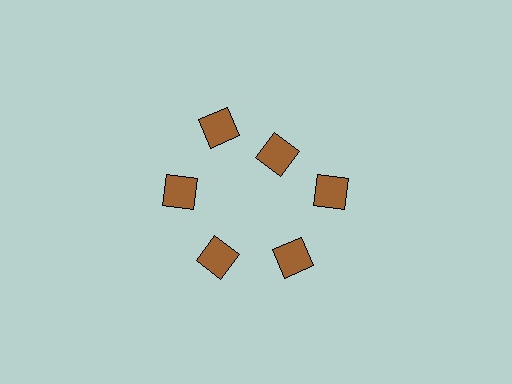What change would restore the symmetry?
The symmetry would be restored by moving it outward, back onto the ring so that all 6 diamonds sit at equal angles and equal distance from the center.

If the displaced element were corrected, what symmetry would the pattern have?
It would have 6-fold rotational symmetry — the pattern would map onto itself every 60 degrees.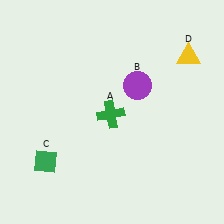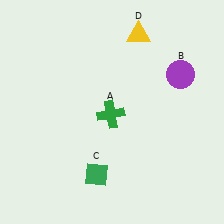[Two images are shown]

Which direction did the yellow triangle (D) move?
The yellow triangle (D) moved left.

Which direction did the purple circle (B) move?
The purple circle (B) moved right.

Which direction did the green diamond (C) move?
The green diamond (C) moved right.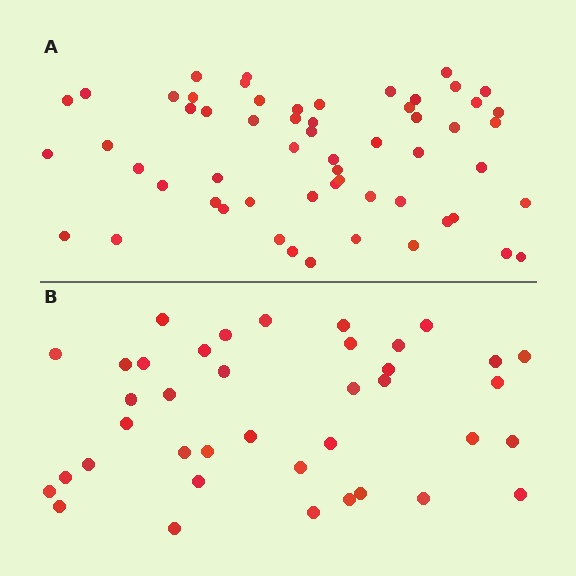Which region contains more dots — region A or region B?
Region A (the top region) has more dots.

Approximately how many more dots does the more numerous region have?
Region A has approximately 20 more dots than region B.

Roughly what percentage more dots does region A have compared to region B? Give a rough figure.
About 50% more.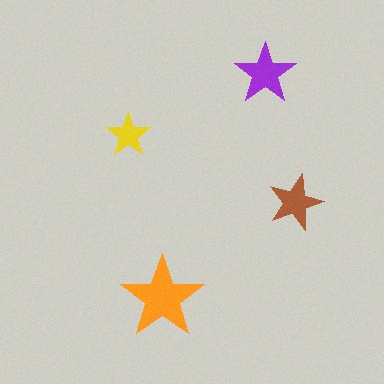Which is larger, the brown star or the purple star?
The purple one.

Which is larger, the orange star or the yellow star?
The orange one.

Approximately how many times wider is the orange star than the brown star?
About 1.5 times wider.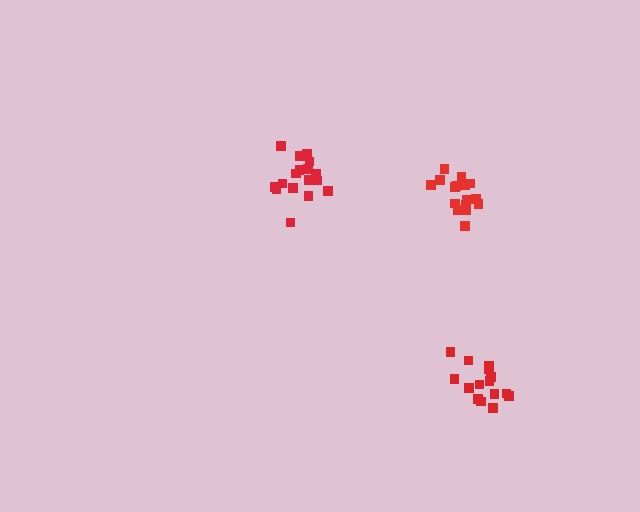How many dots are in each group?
Group 1: 16 dots, Group 2: 18 dots, Group 3: 15 dots (49 total).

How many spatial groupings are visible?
There are 3 spatial groupings.